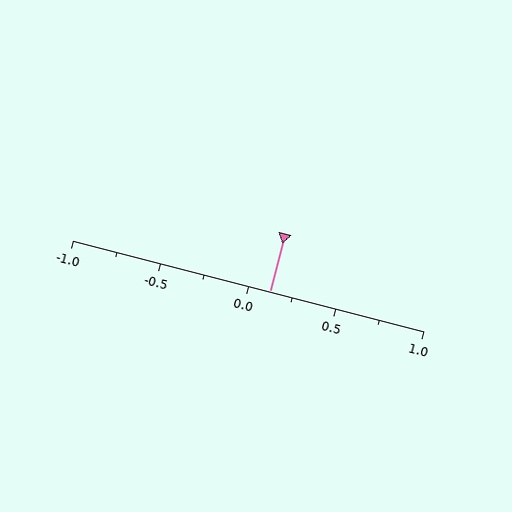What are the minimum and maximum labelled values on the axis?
The axis runs from -1.0 to 1.0.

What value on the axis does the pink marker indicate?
The marker indicates approximately 0.12.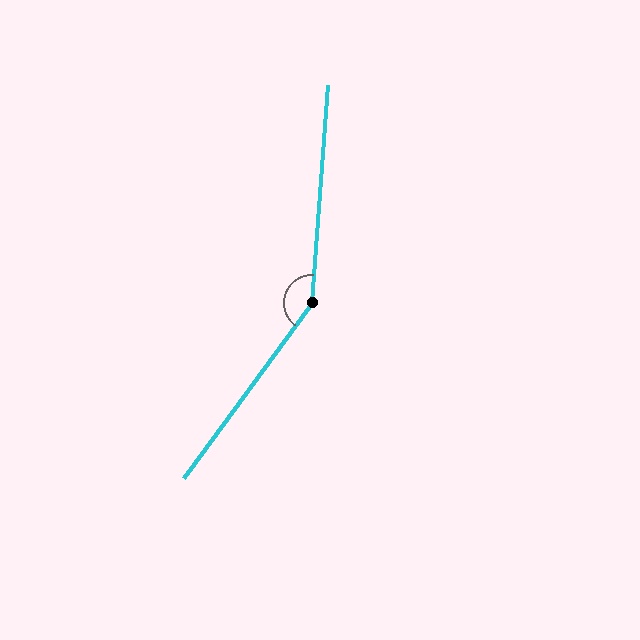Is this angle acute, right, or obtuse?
It is obtuse.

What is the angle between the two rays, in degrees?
Approximately 148 degrees.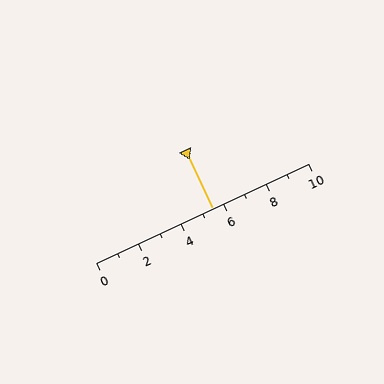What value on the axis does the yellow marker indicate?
The marker indicates approximately 5.5.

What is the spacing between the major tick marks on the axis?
The major ticks are spaced 2 apart.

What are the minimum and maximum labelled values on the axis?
The axis runs from 0 to 10.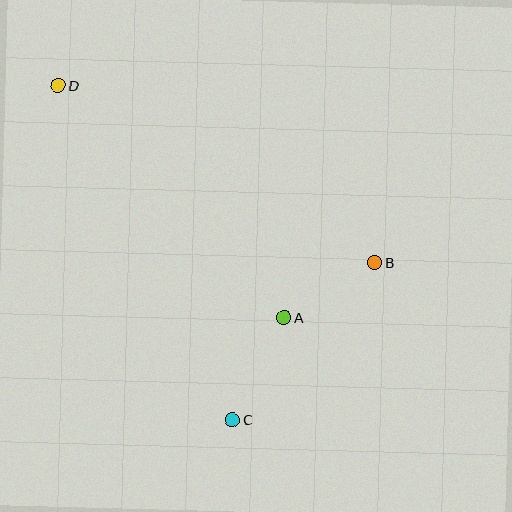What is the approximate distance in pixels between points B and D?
The distance between B and D is approximately 363 pixels.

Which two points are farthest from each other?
Points C and D are farthest from each other.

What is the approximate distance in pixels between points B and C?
The distance between B and C is approximately 212 pixels.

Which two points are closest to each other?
Points A and B are closest to each other.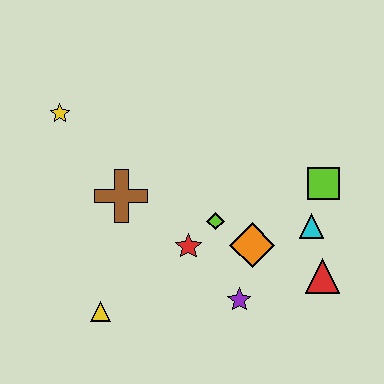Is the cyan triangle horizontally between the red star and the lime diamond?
No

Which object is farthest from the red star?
The yellow star is farthest from the red star.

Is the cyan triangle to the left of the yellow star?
No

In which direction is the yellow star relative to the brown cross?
The yellow star is above the brown cross.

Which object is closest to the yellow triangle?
The red star is closest to the yellow triangle.